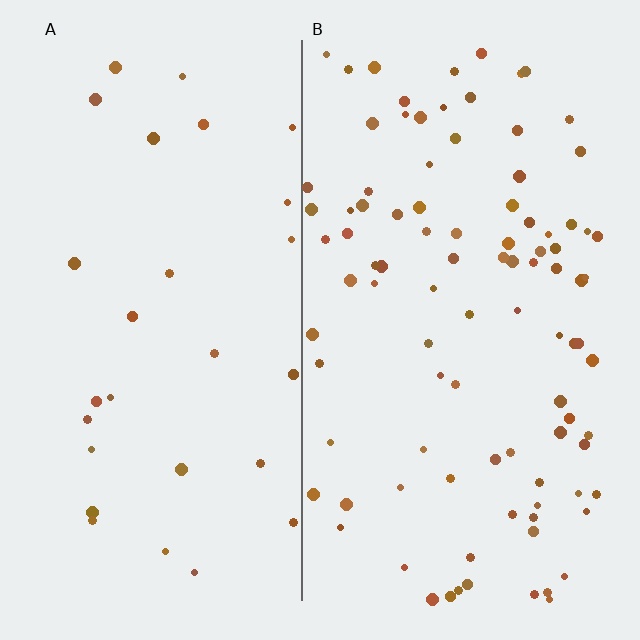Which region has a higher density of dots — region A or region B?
B (the right).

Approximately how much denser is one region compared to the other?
Approximately 3.4× — region B over region A.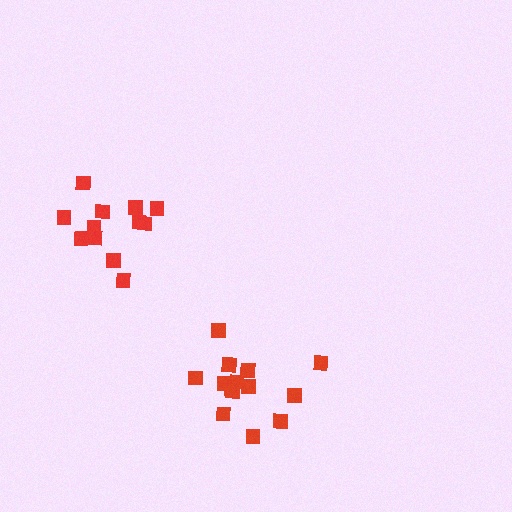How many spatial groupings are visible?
There are 2 spatial groupings.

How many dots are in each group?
Group 1: 14 dots, Group 2: 12 dots (26 total).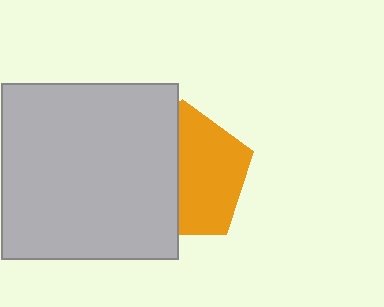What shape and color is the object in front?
The object in front is a light gray rectangle.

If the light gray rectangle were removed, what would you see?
You would see the complete orange pentagon.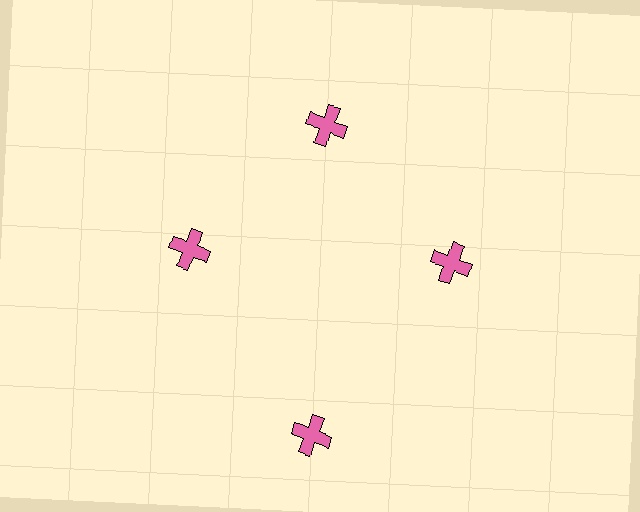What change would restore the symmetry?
The symmetry would be restored by moving it inward, back onto the ring so that all 4 crosses sit at equal angles and equal distance from the center.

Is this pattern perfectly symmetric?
No. The 4 pink crosses are arranged in a ring, but one element near the 6 o'clock position is pushed outward from the center, breaking the 4-fold rotational symmetry.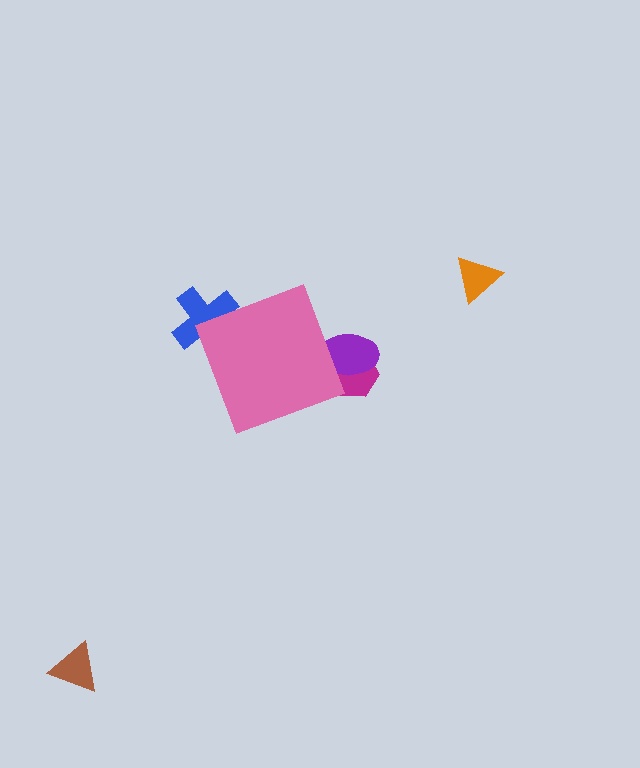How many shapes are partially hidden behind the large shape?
3 shapes are partially hidden.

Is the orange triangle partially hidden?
No, the orange triangle is fully visible.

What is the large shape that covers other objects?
A pink diamond.